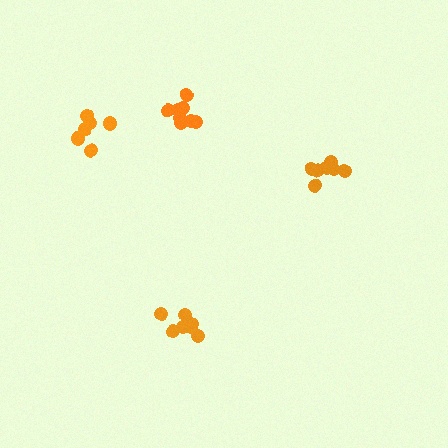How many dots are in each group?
Group 1: 7 dots, Group 2: 6 dots, Group 3: 8 dots, Group 4: 7 dots (28 total).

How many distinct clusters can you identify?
There are 4 distinct clusters.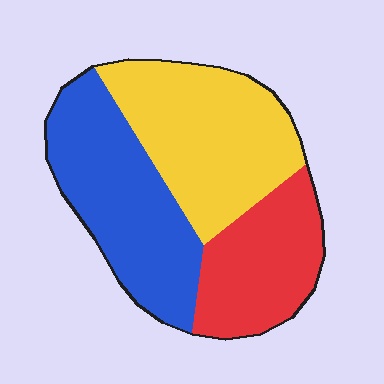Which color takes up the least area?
Red, at roughly 25%.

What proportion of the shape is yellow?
Yellow covers about 40% of the shape.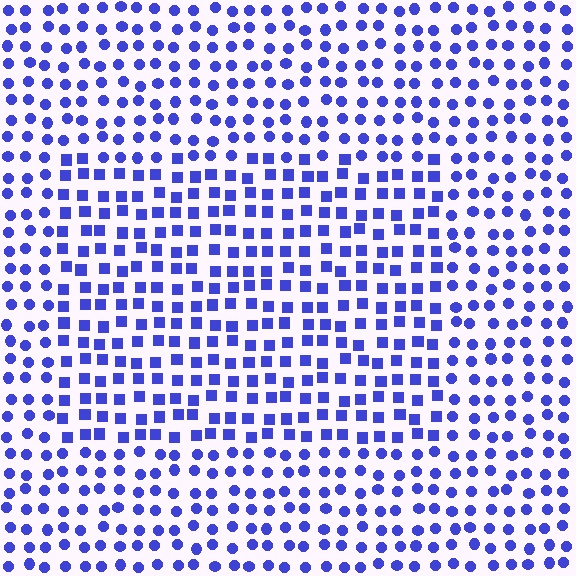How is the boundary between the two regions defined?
The boundary is defined by a change in element shape: squares inside vs. circles outside. All elements share the same color and spacing.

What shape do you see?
I see a rectangle.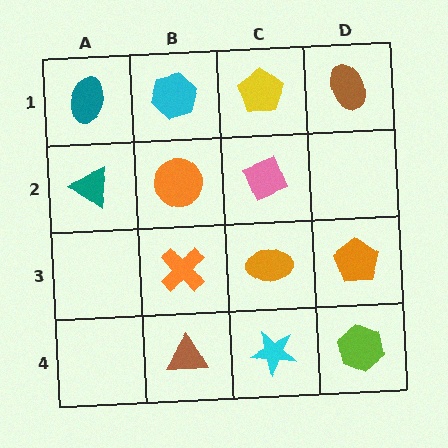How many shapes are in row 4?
3 shapes.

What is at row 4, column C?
A cyan star.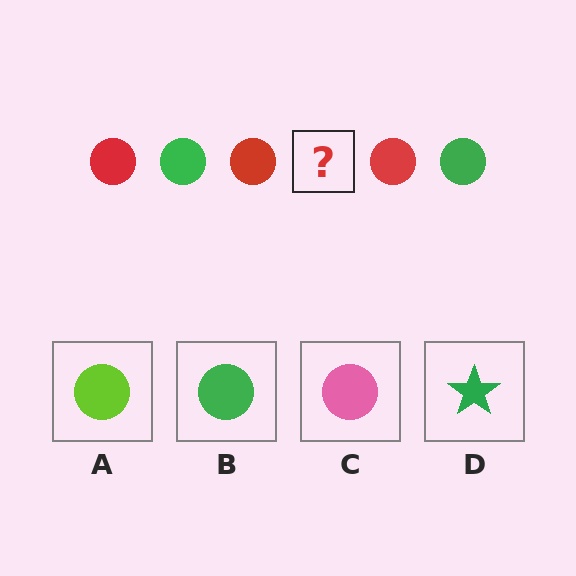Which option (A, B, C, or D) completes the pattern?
B.